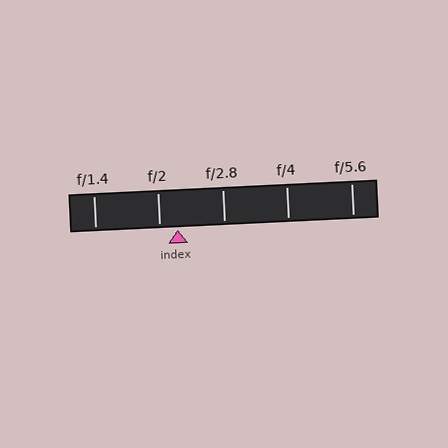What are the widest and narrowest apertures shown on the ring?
The widest aperture shown is f/1.4 and the narrowest is f/5.6.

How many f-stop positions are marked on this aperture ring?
There are 5 f-stop positions marked.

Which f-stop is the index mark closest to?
The index mark is closest to f/2.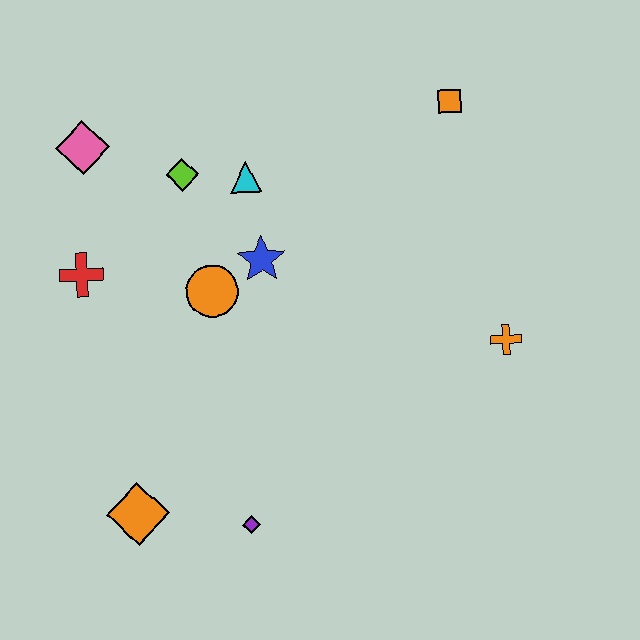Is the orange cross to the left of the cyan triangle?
No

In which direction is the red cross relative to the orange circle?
The red cross is to the left of the orange circle.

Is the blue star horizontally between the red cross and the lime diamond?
No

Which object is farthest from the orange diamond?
The orange square is farthest from the orange diamond.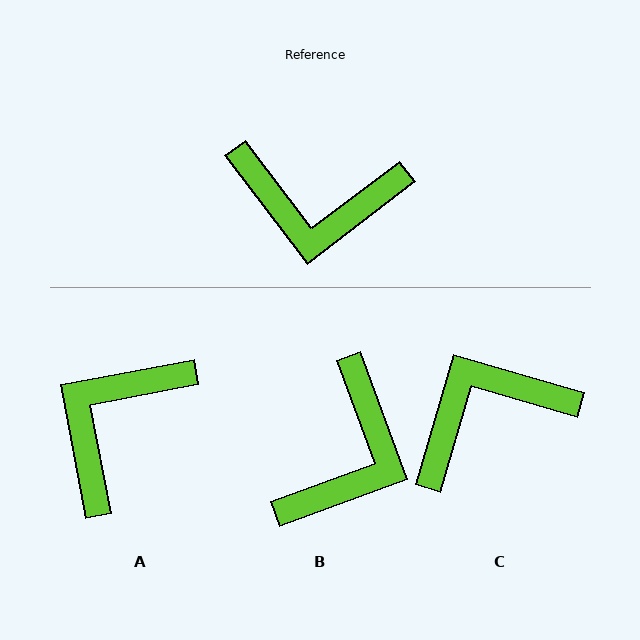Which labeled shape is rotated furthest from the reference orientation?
C, about 144 degrees away.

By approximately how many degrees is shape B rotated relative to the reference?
Approximately 73 degrees counter-clockwise.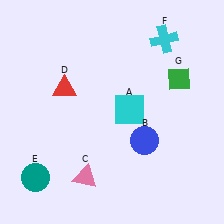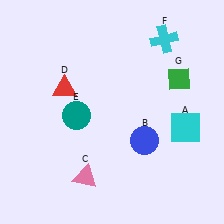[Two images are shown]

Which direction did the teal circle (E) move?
The teal circle (E) moved up.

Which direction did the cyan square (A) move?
The cyan square (A) moved right.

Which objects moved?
The objects that moved are: the cyan square (A), the teal circle (E).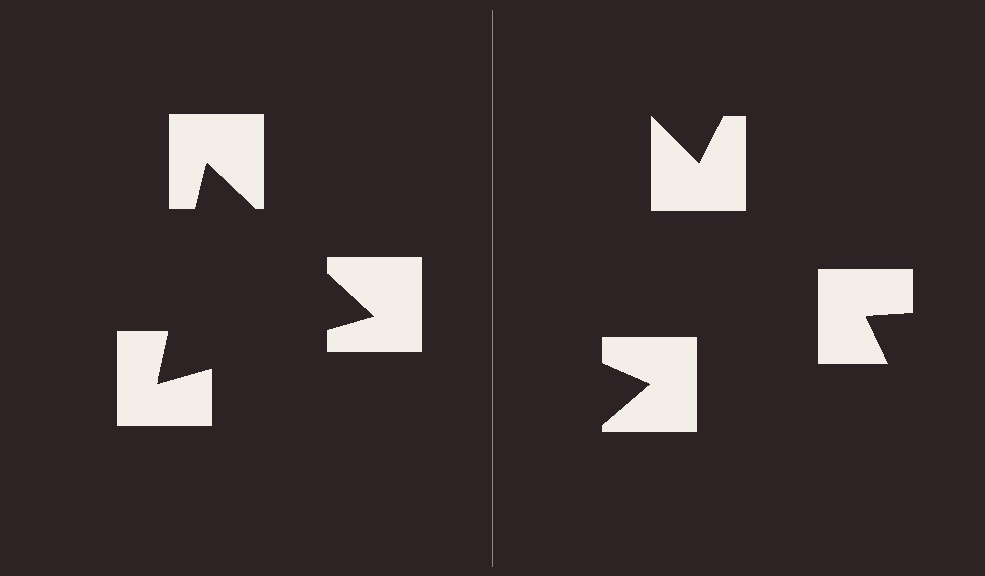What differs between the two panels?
The notched squares are positioned identically on both sides; only the wedge orientations differ. On the left they align to a triangle; on the right they are misaligned.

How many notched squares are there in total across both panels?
6 — 3 on each side.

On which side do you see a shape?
An illusory triangle appears on the left side. On the right side the wedge cuts are rotated, so no coherent shape forms.